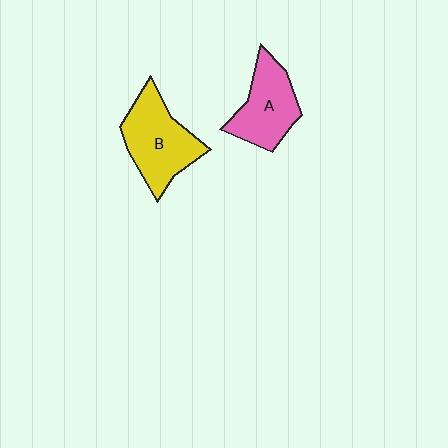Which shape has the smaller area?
Shape A (pink).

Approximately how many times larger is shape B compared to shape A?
Approximately 1.2 times.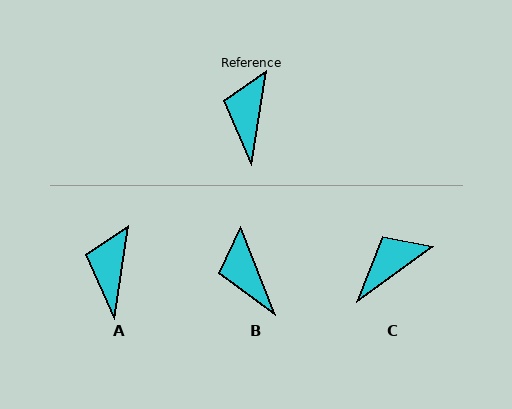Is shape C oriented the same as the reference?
No, it is off by about 45 degrees.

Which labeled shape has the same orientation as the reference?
A.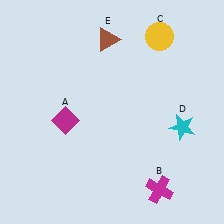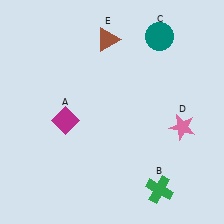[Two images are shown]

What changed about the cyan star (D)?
In Image 1, D is cyan. In Image 2, it changed to pink.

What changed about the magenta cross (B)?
In Image 1, B is magenta. In Image 2, it changed to green.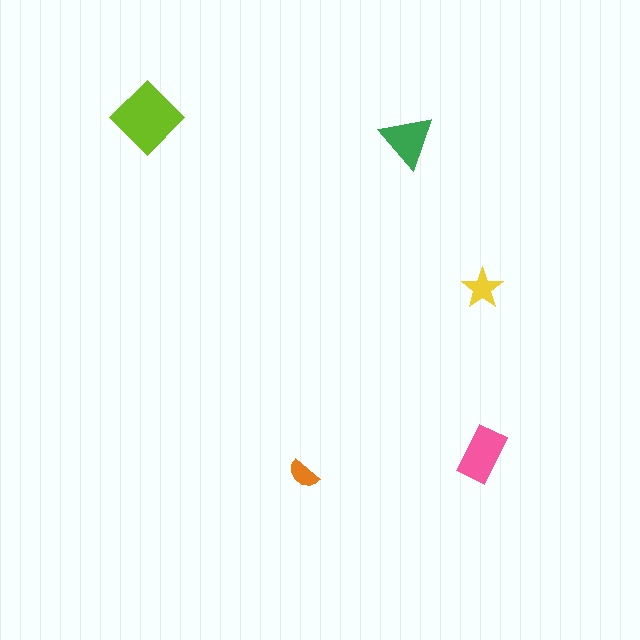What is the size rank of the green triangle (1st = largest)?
3rd.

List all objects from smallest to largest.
The orange semicircle, the yellow star, the green triangle, the pink rectangle, the lime diamond.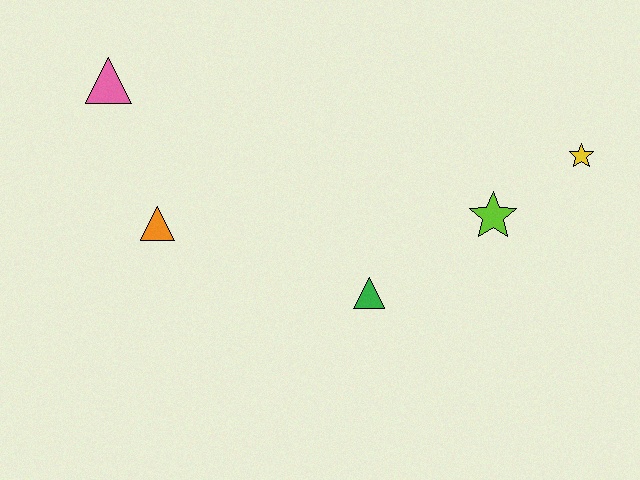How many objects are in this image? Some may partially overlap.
There are 5 objects.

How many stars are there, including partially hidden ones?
There are 2 stars.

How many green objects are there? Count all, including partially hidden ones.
There is 1 green object.